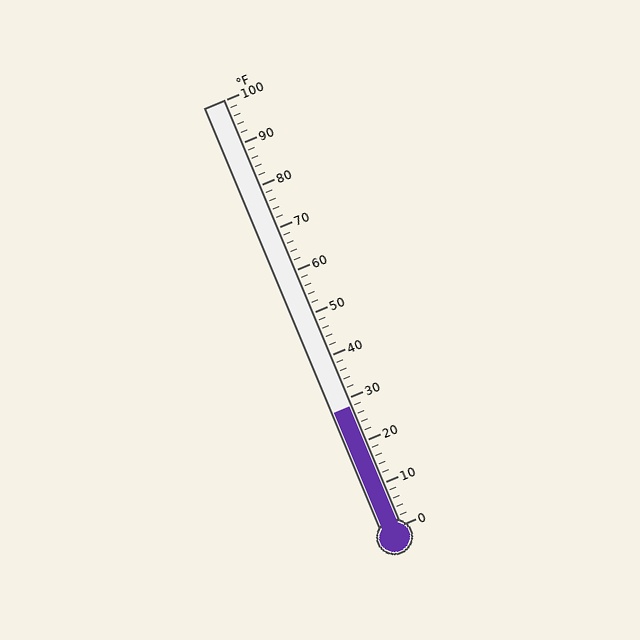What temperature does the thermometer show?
The thermometer shows approximately 28°F.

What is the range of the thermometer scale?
The thermometer scale ranges from 0°F to 100°F.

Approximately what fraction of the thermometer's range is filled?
The thermometer is filled to approximately 30% of its range.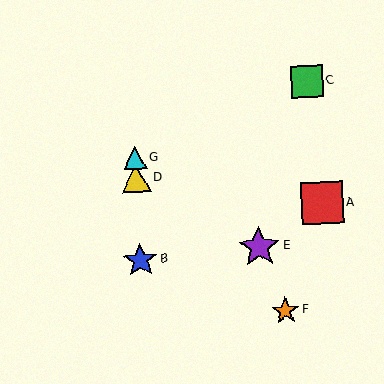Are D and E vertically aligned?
No, D is at x≈136 and E is at x≈259.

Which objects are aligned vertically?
Objects B, D, G are aligned vertically.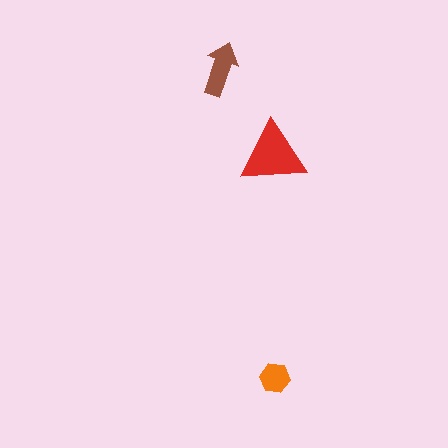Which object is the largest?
The red triangle.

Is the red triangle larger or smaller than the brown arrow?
Larger.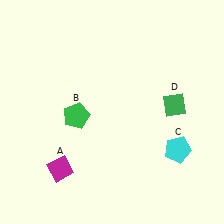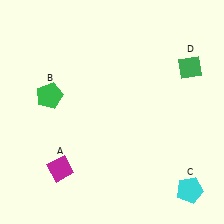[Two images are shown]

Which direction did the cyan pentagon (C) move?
The cyan pentagon (C) moved down.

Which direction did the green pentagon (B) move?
The green pentagon (B) moved left.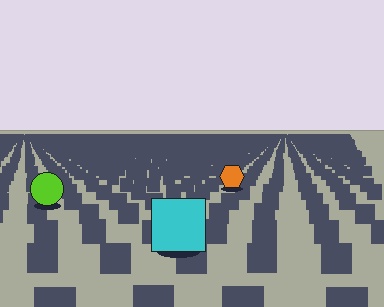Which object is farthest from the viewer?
The orange hexagon is farthest from the viewer. It appears smaller and the ground texture around it is denser.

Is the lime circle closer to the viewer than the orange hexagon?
Yes. The lime circle is closer — you can tell from the texture gradient: the ground texture is coarser near it.